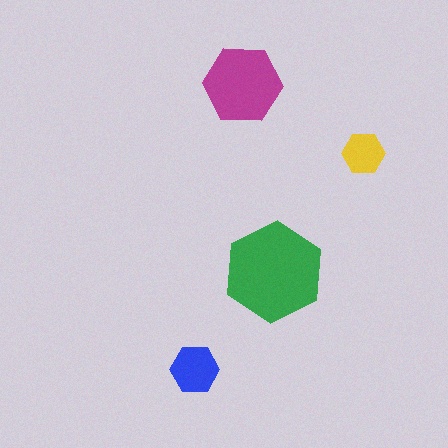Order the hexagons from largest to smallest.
the green one, the magenta one, the blue one, the yellow one.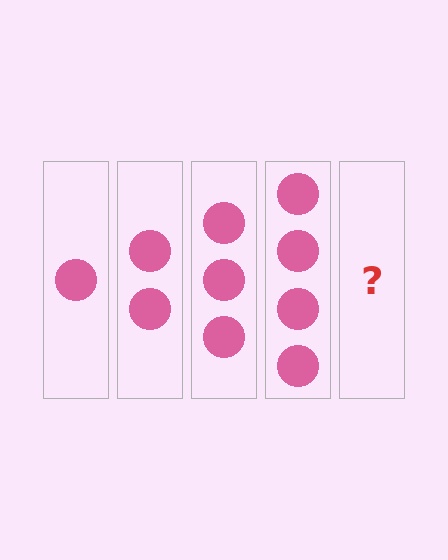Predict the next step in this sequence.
The next step is 5 circles.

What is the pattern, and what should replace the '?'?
The pattern is that each step adds one more circle. The '?' should be 5 circles.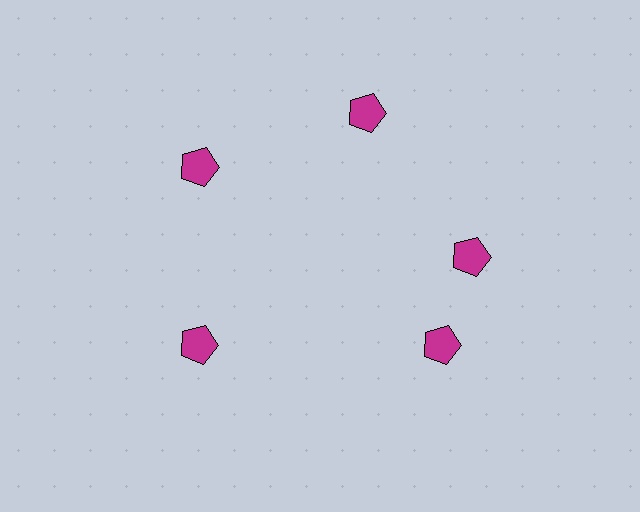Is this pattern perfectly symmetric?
No. The 5 magenta pentagons are arranged in a ring, but one element near the 5 o'clock position is rotated out of alignment along the ring, breaking the 5-fold rotational symmetry.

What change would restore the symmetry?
The symmetry would be restored by rotating it back into even spacing with its neighbors so that all 5 pentagons sit at equal angles and equal distance from the center.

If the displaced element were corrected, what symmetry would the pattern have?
It would have 5-fold rotational symmetry — the pattern would map onto itself every 72 degrees.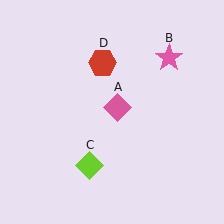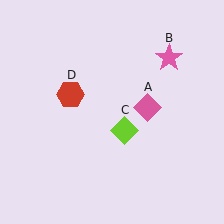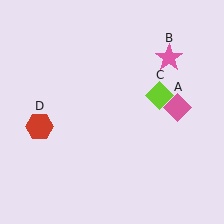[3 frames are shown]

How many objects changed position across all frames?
3 objects changed position: pink diamond (object A), lime diamond (object C), red hexagon (object D).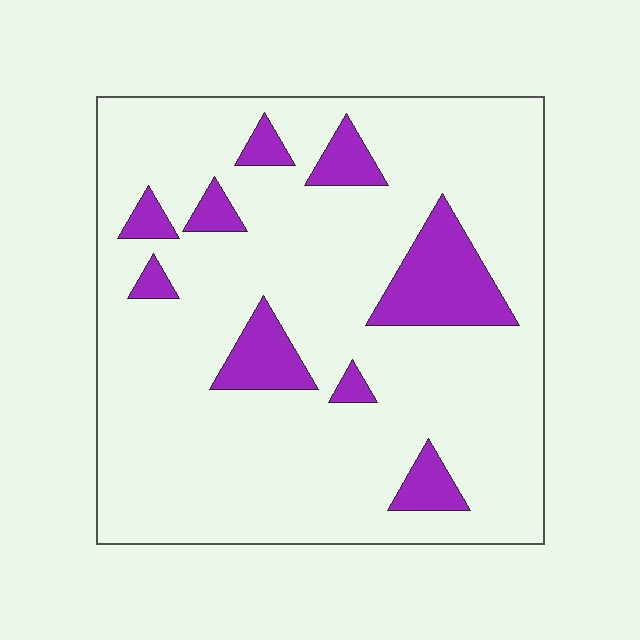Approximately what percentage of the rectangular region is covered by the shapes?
Approximately 15%.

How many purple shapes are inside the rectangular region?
9.